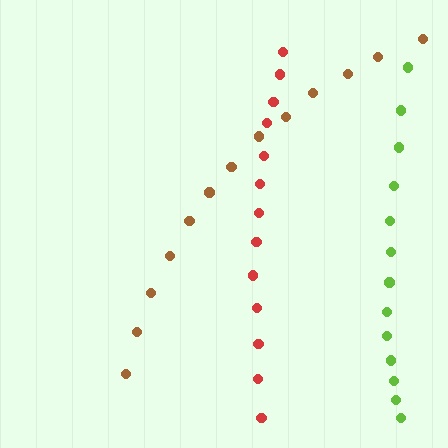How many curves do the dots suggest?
There are 3 distinct paths.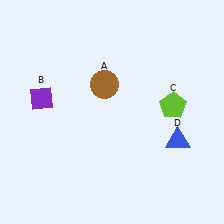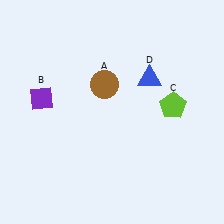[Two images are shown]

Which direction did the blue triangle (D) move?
The blue triangle (D) moved up.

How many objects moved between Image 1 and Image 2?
1 object moved between the two images.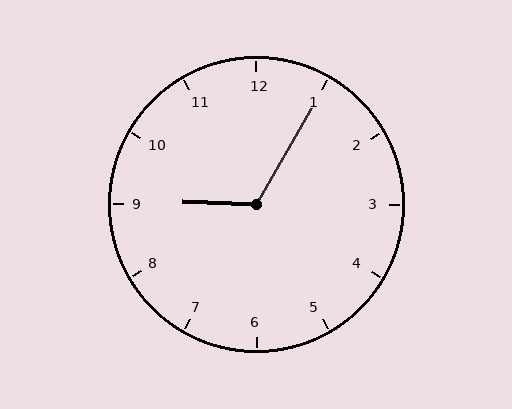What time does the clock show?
9:05.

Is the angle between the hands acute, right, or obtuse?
It is obtuse.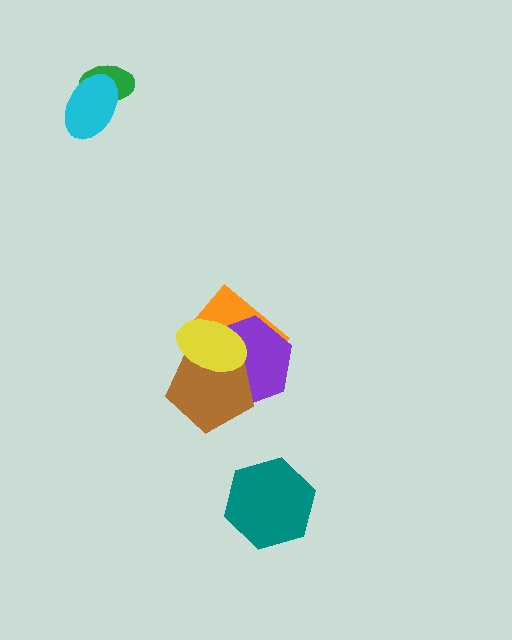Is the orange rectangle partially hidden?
Yes, it is partially covered by another shape.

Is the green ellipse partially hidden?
Yes, it is partially covered by another shape.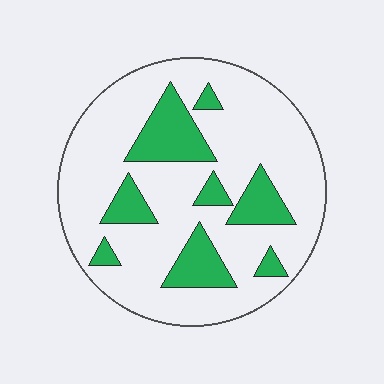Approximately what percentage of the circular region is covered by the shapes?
Approximately 20%.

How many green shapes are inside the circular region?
8.